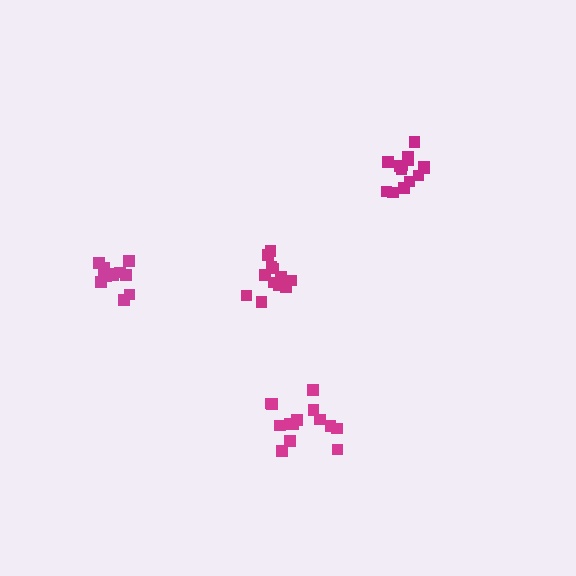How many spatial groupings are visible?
There are 4 spatial groupings.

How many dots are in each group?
Group 1: 13 dots, Group 2: 14 dots, Group 3: 12 dots, Group 4: 14 dots (53 total).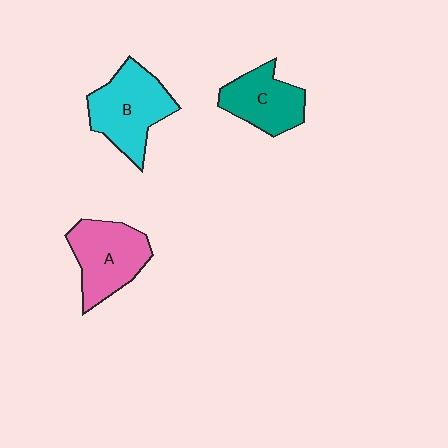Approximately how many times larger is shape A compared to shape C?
Approximately 1.2 times.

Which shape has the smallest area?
Shape C (teal).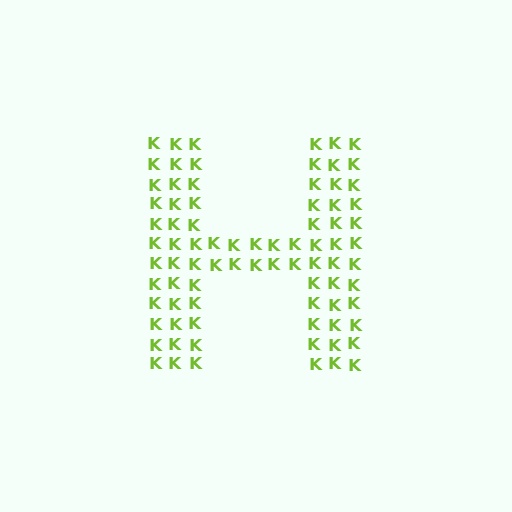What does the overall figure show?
The overall figure shows the letter H.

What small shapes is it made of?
It is made of small letter K's.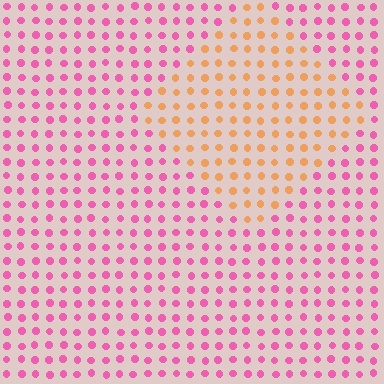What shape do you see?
I see a diamond.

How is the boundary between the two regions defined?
The boundary is defined purely by a slight shift in hue (about 62 degrees). Spacing, size, and orientation are identical on both sides.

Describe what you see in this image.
The image is filled with small pink elements in a uniform arrangement. A diamond-shaped region is visible where the elements are tinted to a slightly different hue, forming a subtle color boundary.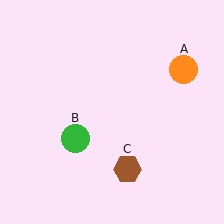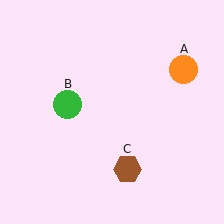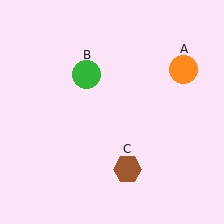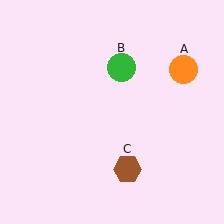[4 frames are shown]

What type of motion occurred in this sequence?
The green circle (object B) rotated clockwise around the center of the scene.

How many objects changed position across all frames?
1 object changed position: green circle (object B).